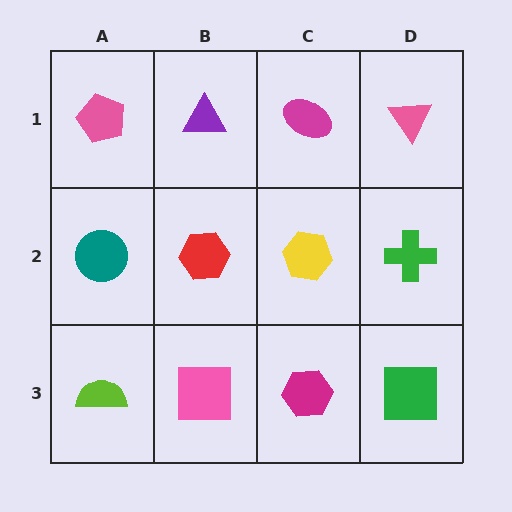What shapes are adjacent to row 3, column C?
A yellow hexagon (row 2, column C), a pink square (row 3, column B), a green square (row 3, column D).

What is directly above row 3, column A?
A teal circle.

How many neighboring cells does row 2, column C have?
4.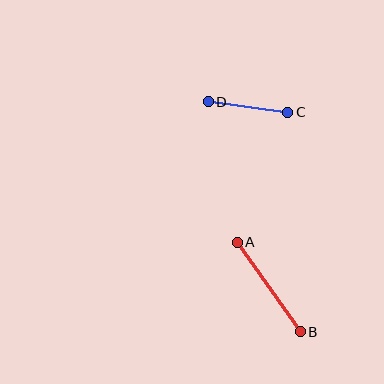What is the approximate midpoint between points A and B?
The midpoint is at approximately (269, 287) pixels.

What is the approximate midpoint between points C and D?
The midpoint is at approximately (248, 107) pixels.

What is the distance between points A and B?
The distance is approximately 109 pixels.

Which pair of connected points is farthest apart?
Points A and B are farthest apart.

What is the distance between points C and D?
The distance is approximately 80 pixels.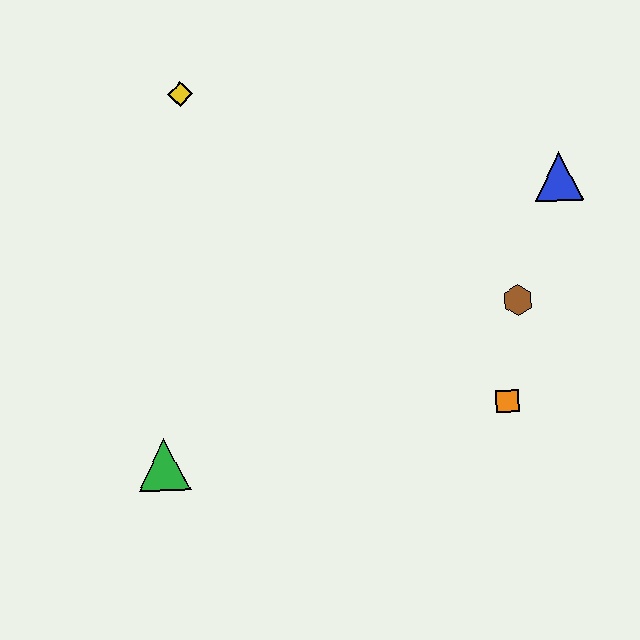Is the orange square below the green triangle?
No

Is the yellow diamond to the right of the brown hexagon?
No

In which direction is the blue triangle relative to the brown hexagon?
The blue triangle is above the brown hexagon.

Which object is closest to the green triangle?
The orange square is closest to the green triangle.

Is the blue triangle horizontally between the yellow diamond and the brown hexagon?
No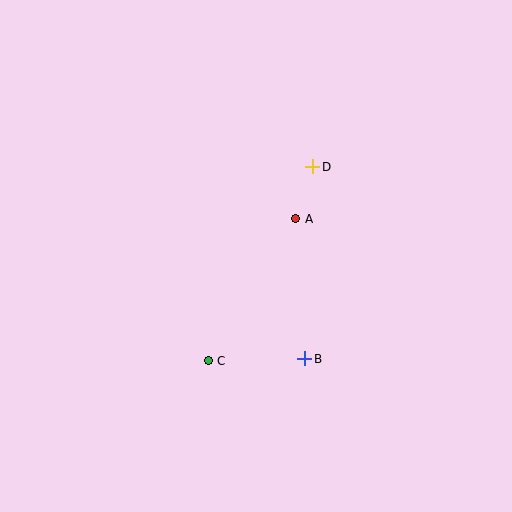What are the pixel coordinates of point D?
Point D is at (313, 167).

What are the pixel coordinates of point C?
Point C is at (208, 361).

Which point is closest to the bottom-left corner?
Point C is closest to the bottom-left corner.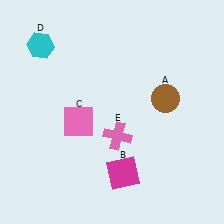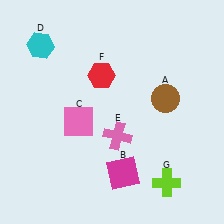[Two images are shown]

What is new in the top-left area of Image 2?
A red hexagon (F) was added in the top-left area of Image 2.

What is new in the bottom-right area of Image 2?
A lime cross (G) was added in the bottom-right area of Image 2.